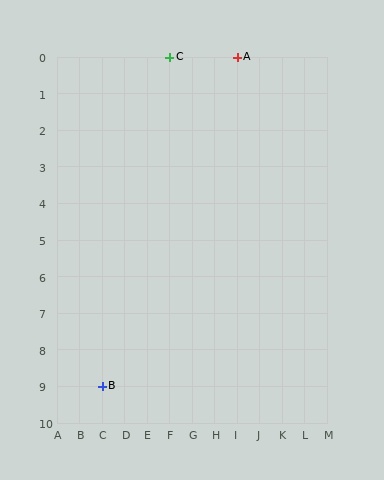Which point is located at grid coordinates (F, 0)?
Point C is at (F, 0).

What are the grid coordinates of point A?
Point A is at grid coordinates (I, 0).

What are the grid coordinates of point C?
Point C is at grid coordinates (F, 0).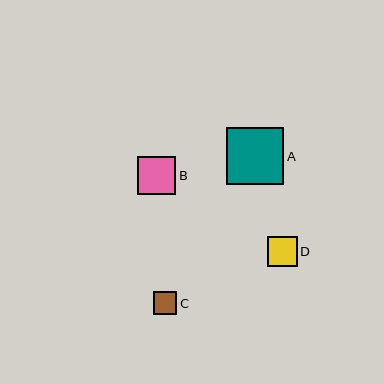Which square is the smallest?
Square C is the smallest with a size of approximately 23 pixels.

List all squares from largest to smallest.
From largest to smallest: A, B, D, C.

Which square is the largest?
Square A is the largest with a size of approximately 57 pixels.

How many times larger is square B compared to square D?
Square B is approximately 1.3 times the size of square D.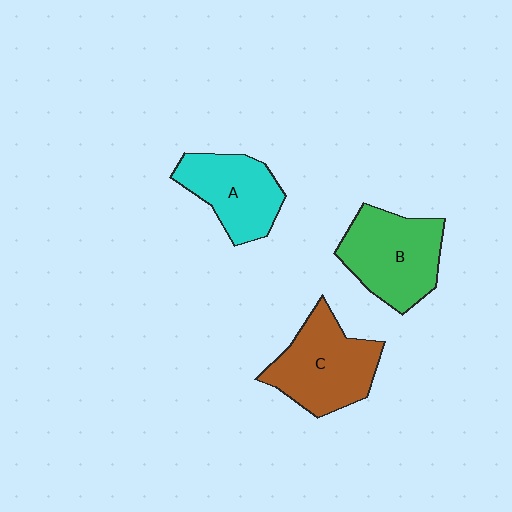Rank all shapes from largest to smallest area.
From largest to smallest: C (brown), B (green), A (cyan).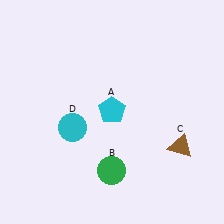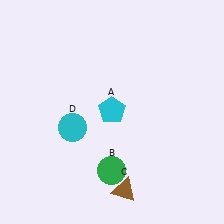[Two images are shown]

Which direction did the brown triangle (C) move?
The brown triangle (C) moved left.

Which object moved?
The brown triangle (C) moved left.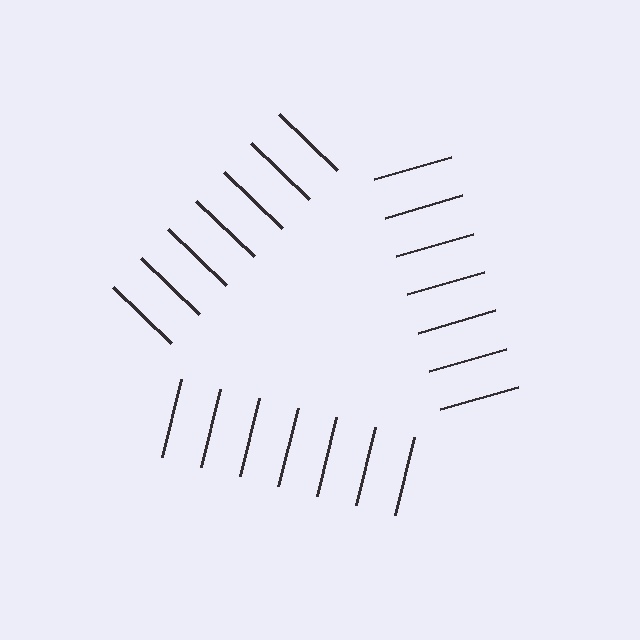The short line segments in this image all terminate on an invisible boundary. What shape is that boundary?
An illusory triangle — the line segments terminate on its edges but no continuous stroke is drawn.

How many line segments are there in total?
21 — 7 along each of the 3 edges.